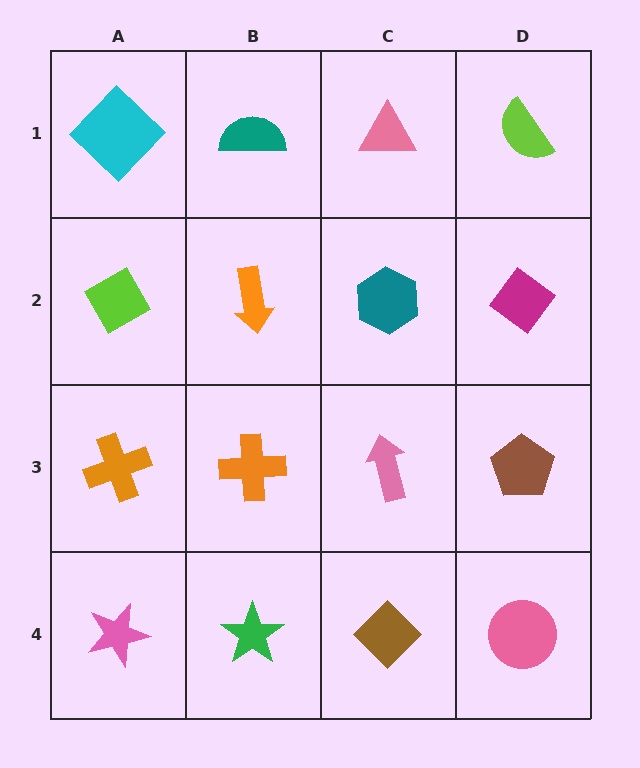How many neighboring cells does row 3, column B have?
4.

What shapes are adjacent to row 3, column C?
A teal hexagon (row 2, column C), a brown diamond (row 4, column C), an orange cross (row 3, column B), a brown pentagon (row 3, column D).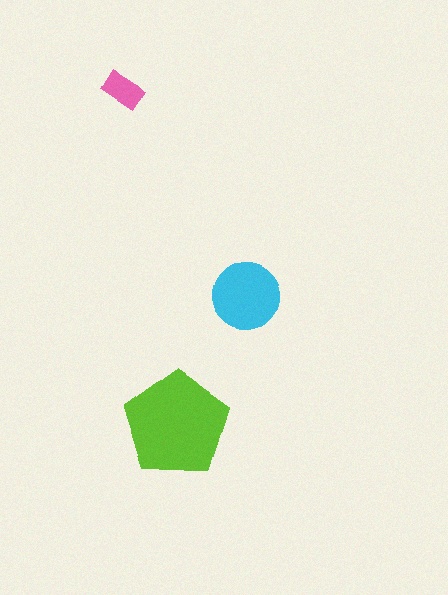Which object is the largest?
The lime pentagon.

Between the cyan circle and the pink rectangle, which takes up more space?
The cyan circle.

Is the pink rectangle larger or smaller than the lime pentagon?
Smaller.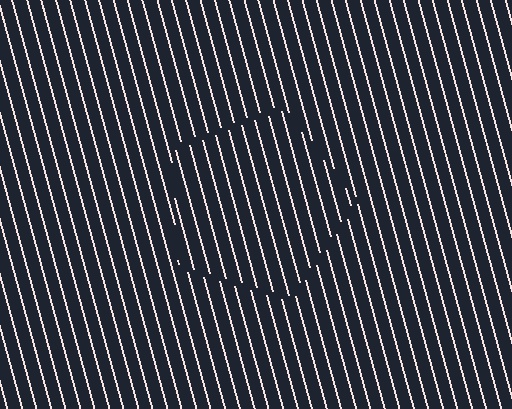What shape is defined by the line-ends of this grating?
An illusory pentagon. The interior of the shape contains the same grating, shifted by half a period — the contour is defined by the phase discontinuity where line-ends from the inner and outer gratings abut.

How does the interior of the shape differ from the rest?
The interior of the shape contains the same grating, shifted by half a period — the contour is defined by the phase discontinuity where line-ends from the inner and outer gratings abut.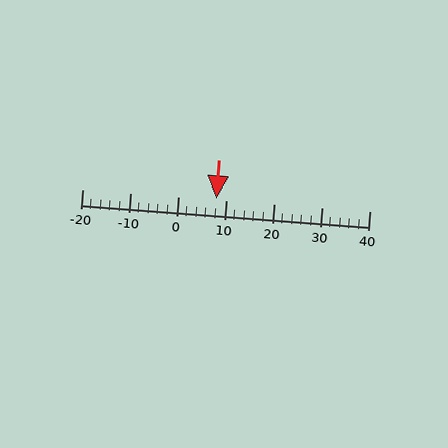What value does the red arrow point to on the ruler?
The red arrow points to approximately 8.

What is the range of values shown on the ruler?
The ruler shows values from -20 to 40.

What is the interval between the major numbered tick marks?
The major tick marks are spaced 10 units apart.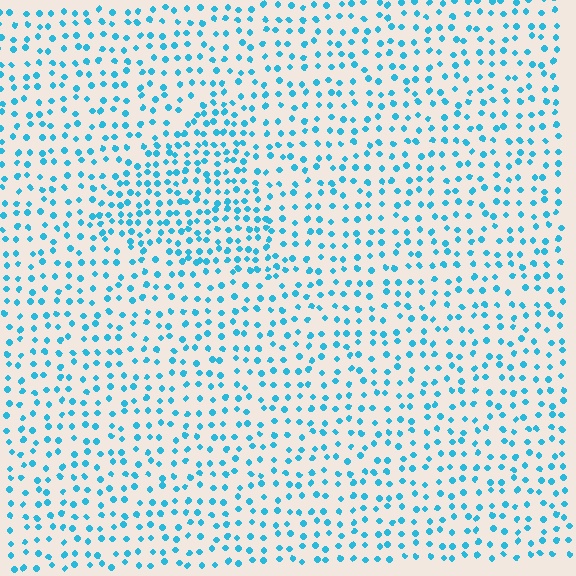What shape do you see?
I see a triangle.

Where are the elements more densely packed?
The elements are more densely packed inside the triangle boundary.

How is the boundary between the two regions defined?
The boundary is defined by a change in element density (approximately 1.7x ratio). All elements are the same color, size, and shape.